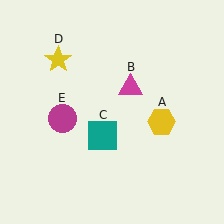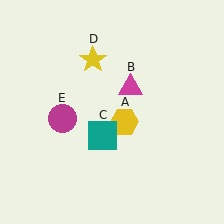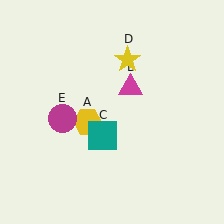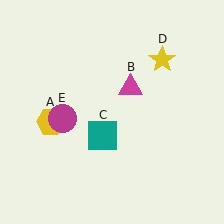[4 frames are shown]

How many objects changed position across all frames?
2 objects changed position: yellow hexagon (object A), yellow star (object D).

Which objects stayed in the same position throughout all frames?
Magenta triangle (object B) and teal square (object C) and magenta circle (object E) remained stationary.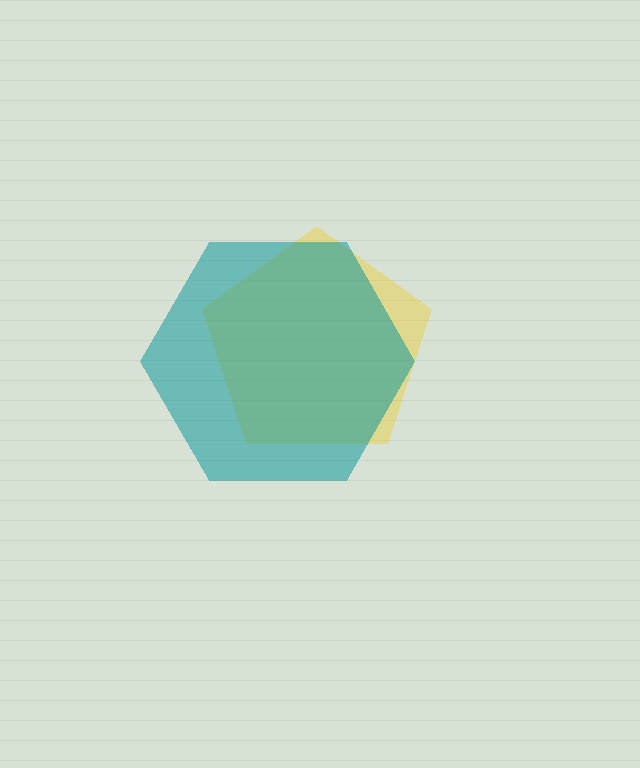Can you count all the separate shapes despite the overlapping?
Yes, there are 2 separate shapes.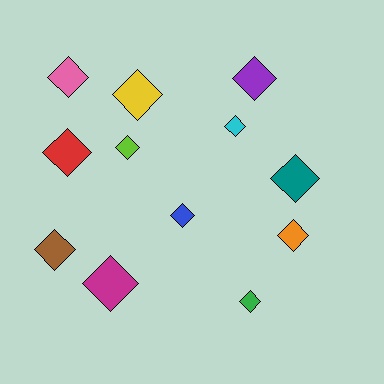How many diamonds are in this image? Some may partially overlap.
There are 12 diamonds.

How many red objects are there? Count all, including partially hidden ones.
There is 1 red object.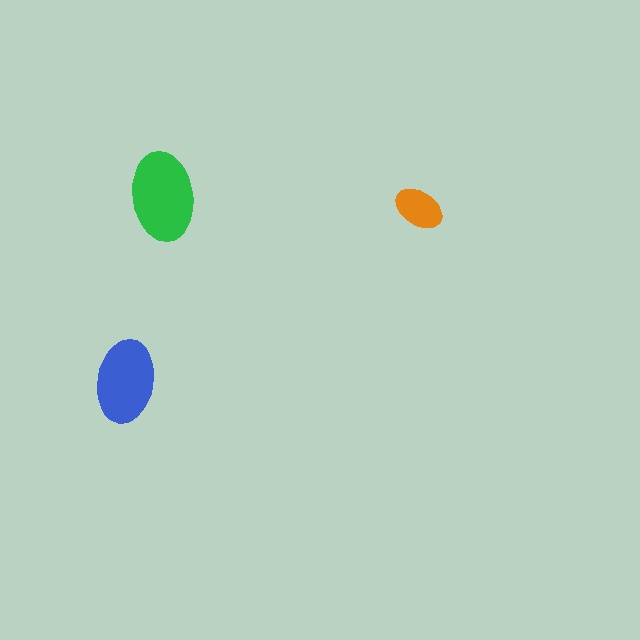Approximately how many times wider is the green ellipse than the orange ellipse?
About 2 times wider.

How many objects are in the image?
There are 3 objects in the image.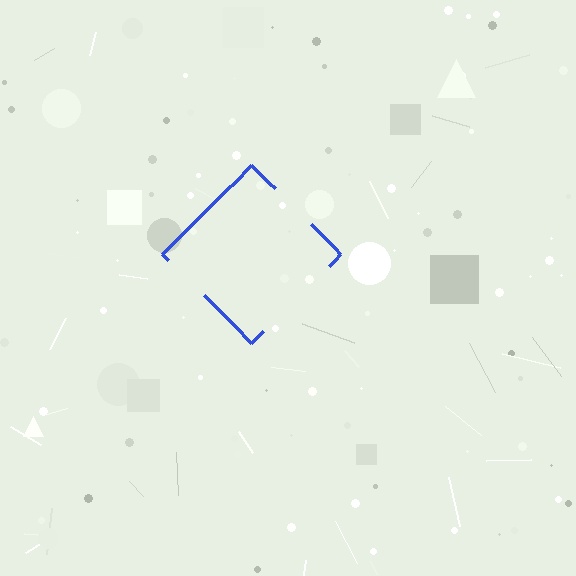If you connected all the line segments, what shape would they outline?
They would outline a diamond.